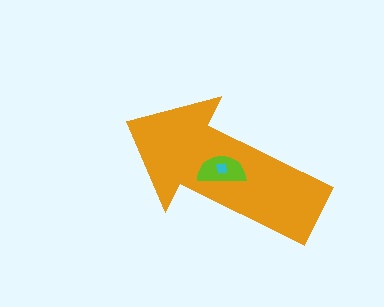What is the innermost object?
The cyan square.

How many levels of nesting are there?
3.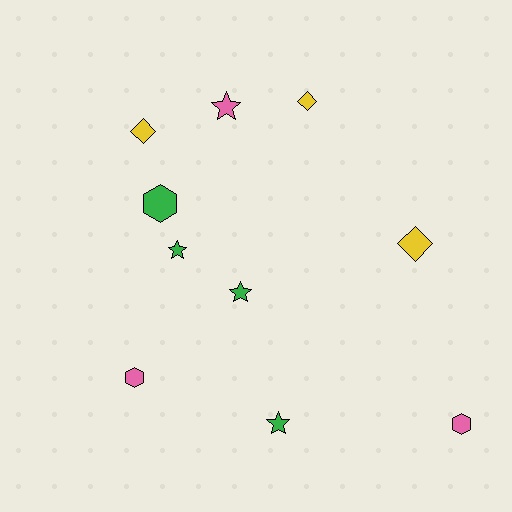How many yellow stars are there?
There are no yellow stars.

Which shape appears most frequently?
Star, with 4 objects.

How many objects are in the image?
There are 10 objects.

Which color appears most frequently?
Green, with 4 objects.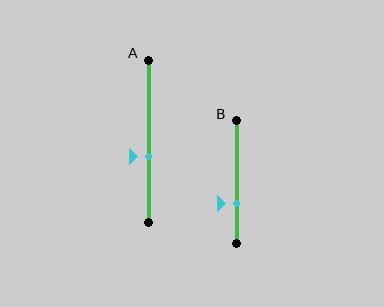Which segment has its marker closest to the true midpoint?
Segment A has its marker closest to the true midpoint.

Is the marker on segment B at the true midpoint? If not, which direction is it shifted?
No, the marker on segment B is shifted downward by about 17% of the segment length.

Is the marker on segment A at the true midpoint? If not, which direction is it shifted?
No, the marker on segment A is shifted downward by about 9% of the segment length.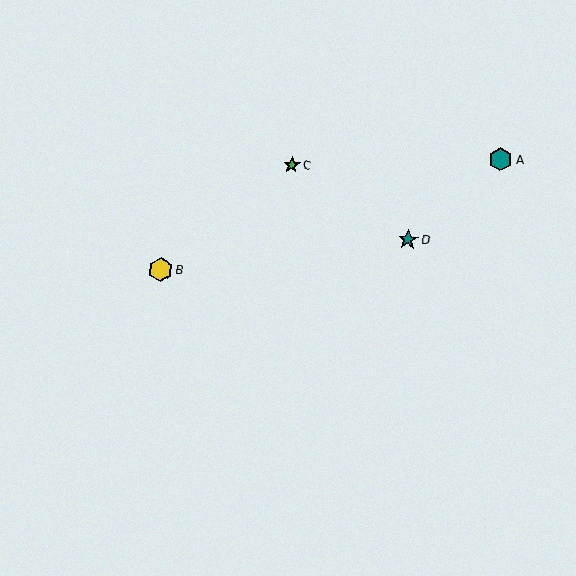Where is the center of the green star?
The center of the green star is at (292, 165).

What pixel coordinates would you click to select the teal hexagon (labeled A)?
Click at (501, 159) to select the teal hexagon A.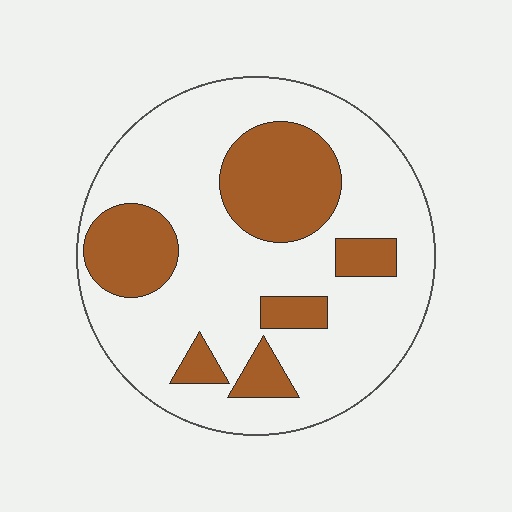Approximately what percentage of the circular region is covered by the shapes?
Approximately 25%.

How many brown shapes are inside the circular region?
6.